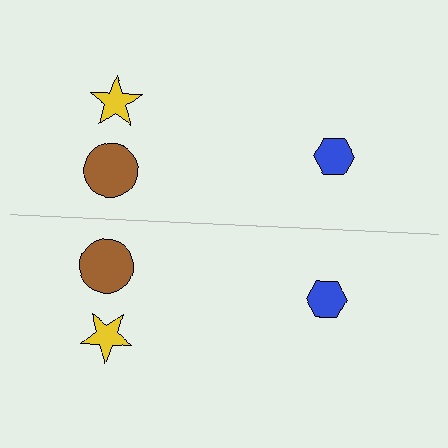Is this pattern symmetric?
Yes, this pattern has bilateral (reflection) symmetry.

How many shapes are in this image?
There are 6 shapes in this image.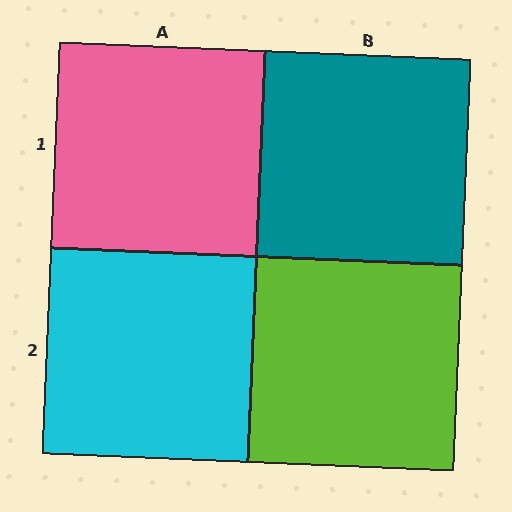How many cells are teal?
1 cell is teal.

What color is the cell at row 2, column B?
Lime.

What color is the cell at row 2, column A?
Cyan.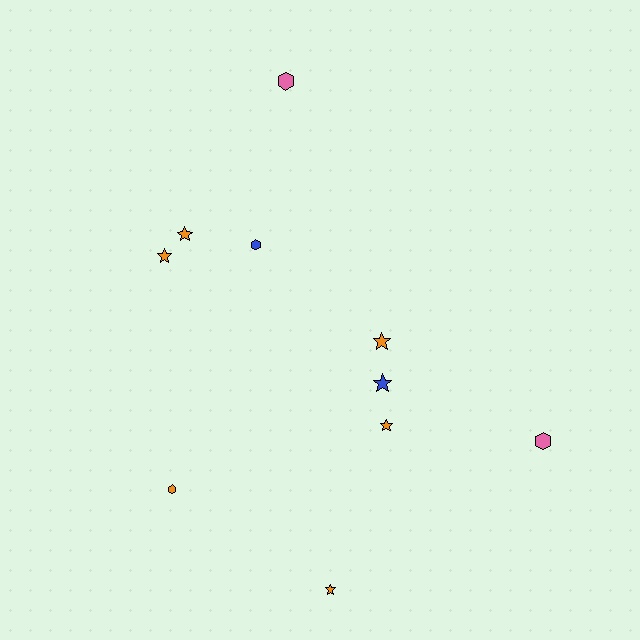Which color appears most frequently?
Orange, with 6 objects.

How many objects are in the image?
There are 10 objects.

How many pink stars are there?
There are no pink stars.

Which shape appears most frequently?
Star, with 6 objects.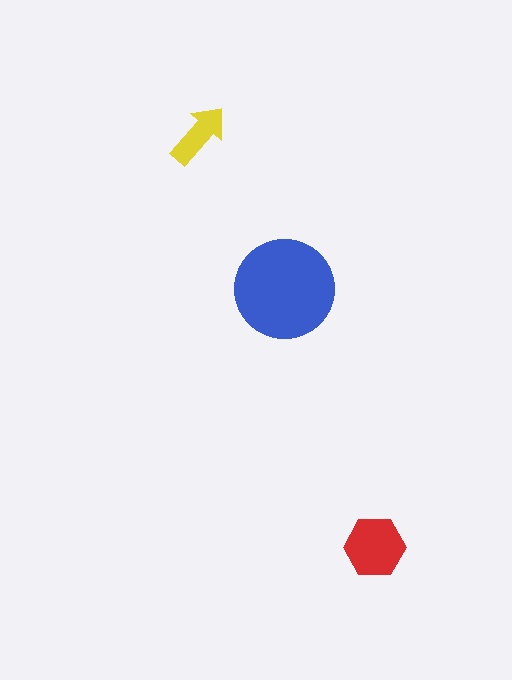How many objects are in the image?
There are 3 objects in the image.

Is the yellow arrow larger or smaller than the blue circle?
Smaller.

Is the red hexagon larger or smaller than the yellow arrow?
Larger.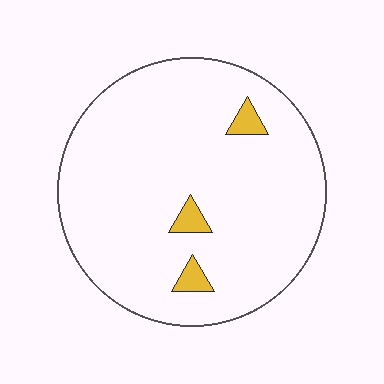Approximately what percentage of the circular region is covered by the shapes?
Approximately 5%.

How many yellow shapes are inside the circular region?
3.